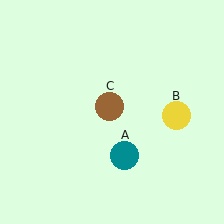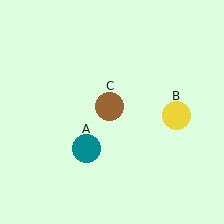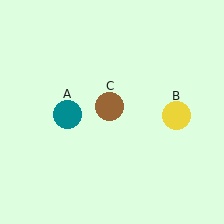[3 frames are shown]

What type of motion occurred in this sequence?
The teal circle (object A) rotated clockwise around the center of the scene.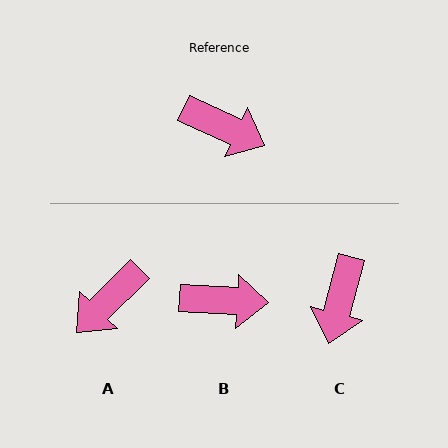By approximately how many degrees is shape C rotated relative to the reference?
Approximately 80 degrees clockwise.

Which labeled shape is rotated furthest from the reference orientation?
A, about 110 degrees away.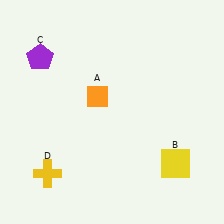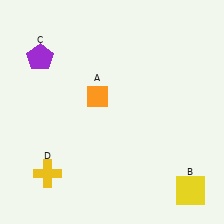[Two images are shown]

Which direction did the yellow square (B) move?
The yellow square (B) moved down.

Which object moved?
The yellow square (B) moved down.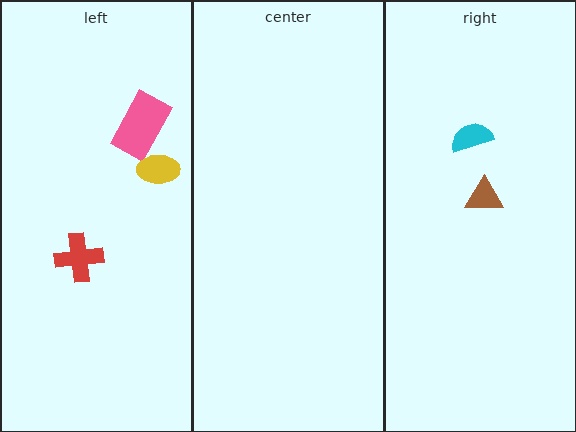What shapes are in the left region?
The pink rectangle, the yellow ellipse, the red cross.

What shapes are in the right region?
The cyan semicircle, the brown triangle.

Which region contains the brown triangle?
The right region.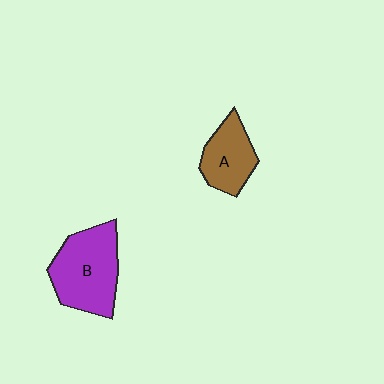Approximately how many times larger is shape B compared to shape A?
Approximately 1.6 times.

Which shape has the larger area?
Shape B (purple).